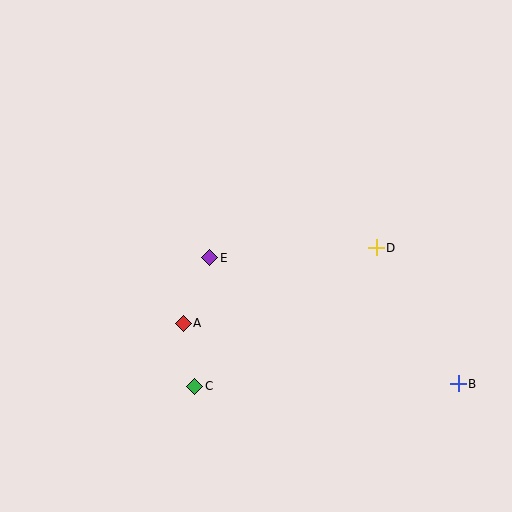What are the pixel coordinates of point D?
Point D is at (376, 248).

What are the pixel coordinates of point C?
Point C is at (195, 386).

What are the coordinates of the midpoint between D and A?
The midpoint between D and A is at (280, 285).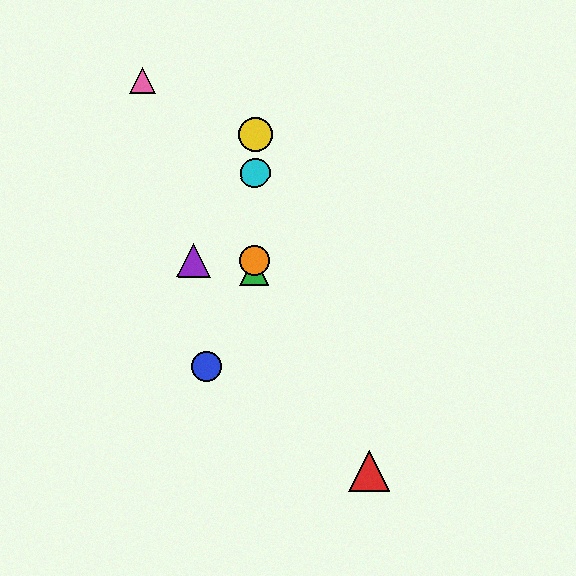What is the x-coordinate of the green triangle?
The green triangle is at x≈254.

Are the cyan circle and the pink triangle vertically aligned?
No, the cyan circle is at x≈255 and the pink triangle is at x≈142.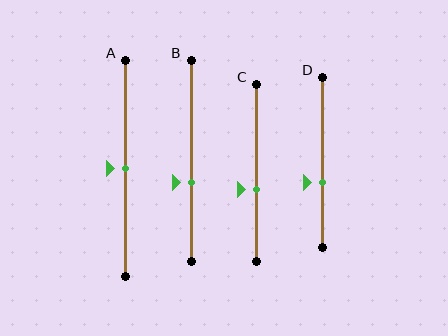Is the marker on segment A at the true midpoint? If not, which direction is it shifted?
Yes, the marker on segment A is at the true midpoint.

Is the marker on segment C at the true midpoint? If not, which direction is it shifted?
No, the marker on segment C is shifted downward by about 9% of the segment length.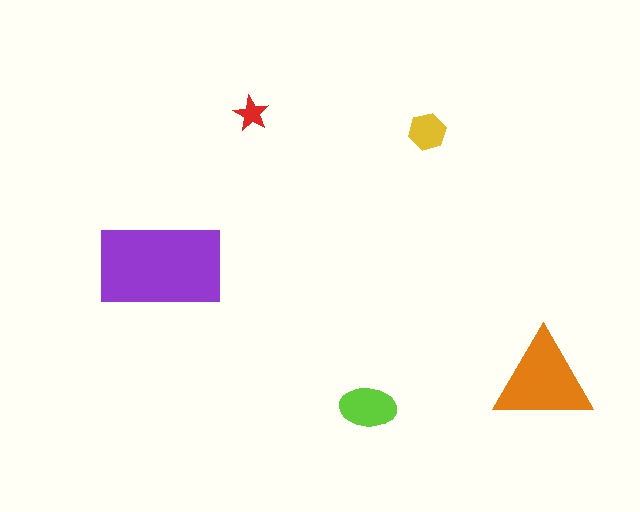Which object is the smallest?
The red star.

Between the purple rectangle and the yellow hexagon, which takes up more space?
The purple rectangle.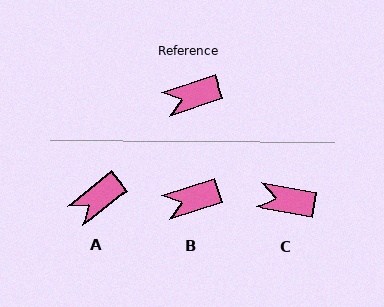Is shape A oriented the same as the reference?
No, it is off by about 21 degrees.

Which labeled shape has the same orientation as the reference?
B.